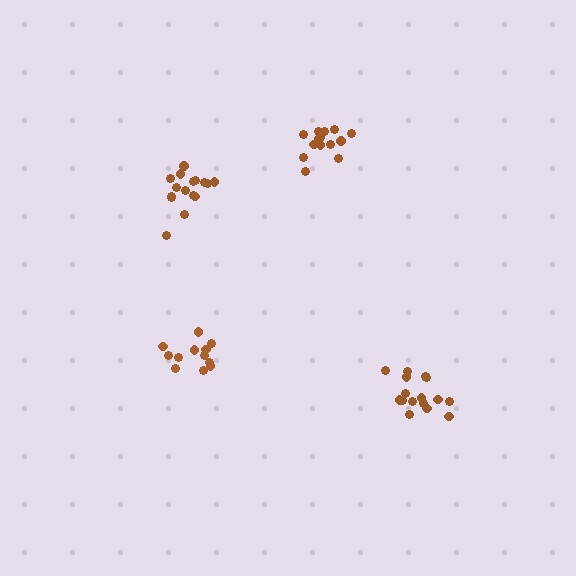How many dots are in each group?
Group 1: 16 dots, Group 2: 15 dots, Group 3: 12 dots, Group 4: 16 dots (59 total).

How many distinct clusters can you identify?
There are 4 distinct clusters.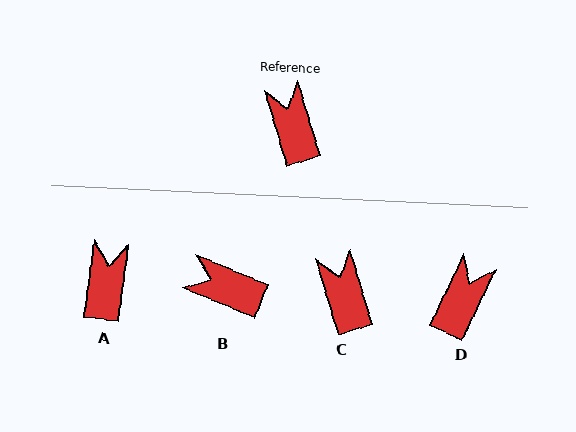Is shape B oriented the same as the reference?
No, it is off by about 51 degrees.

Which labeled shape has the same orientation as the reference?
C.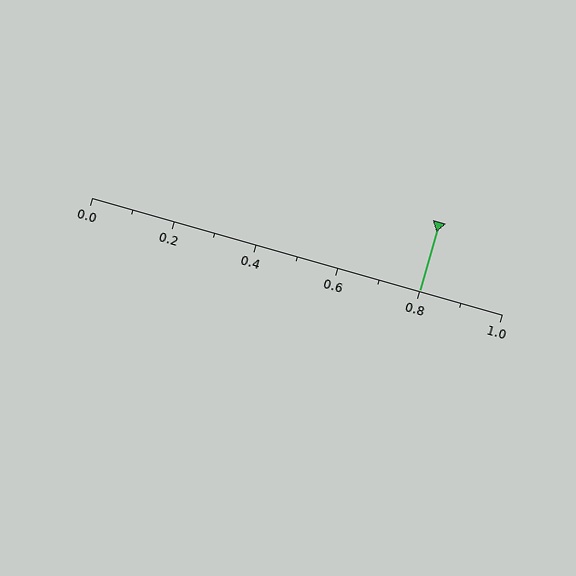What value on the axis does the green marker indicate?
The marker indicates approximately 0.8.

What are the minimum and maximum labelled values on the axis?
The axis runs from 0.0 to 1.0.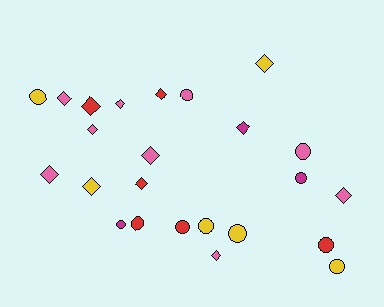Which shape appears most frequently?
Diamond, with 13 objects.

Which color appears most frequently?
Pink, with 9 objects.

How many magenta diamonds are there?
There is 1 magenta diamond.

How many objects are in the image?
There are 24 objects.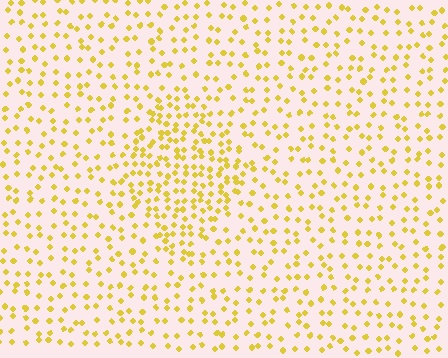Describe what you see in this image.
The image contains small yellow elements arranged at two different densities. A diamond-shaped region is visible where the elements are more densely packed than the surrounding area.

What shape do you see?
I see a diamond.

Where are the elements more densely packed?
The elements are more densely packed inside the diamond boundary.